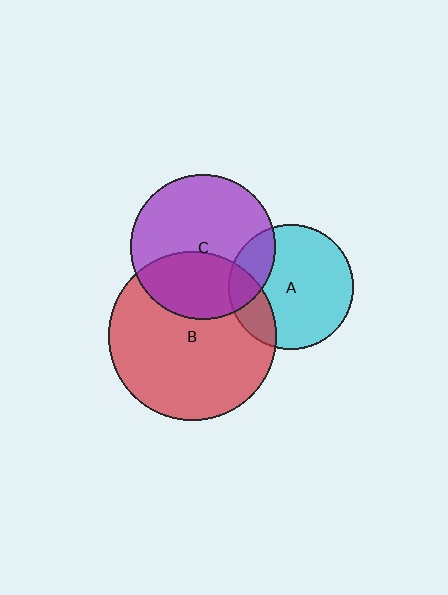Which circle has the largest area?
Circle B (red).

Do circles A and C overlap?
Yes.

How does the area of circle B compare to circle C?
Approximately 1.3 times.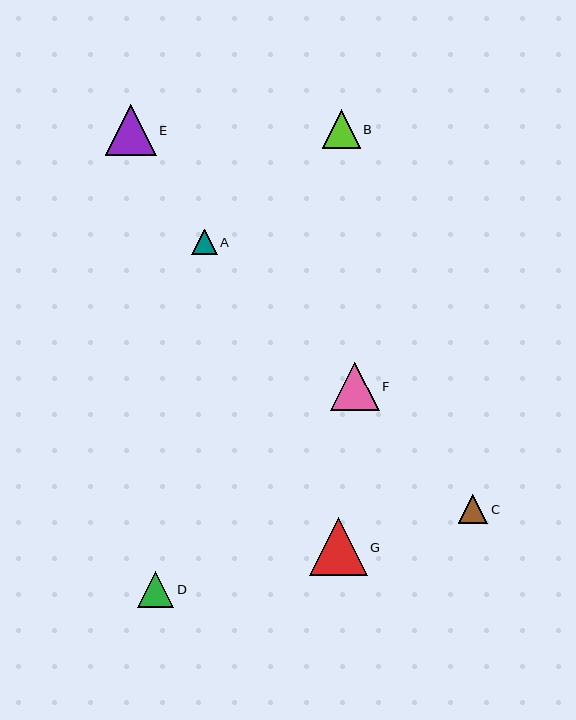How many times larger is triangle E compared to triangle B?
Triangle E is approximately 1.3 times the size of triangle B.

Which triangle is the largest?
Triangle G is the largest with a size of approximately 58 pixels.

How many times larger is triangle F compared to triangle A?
Triangle F is approximately 1.9 times the size of triangle A.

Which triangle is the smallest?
Triangle A is the smallest with a size of approximately 26 pixels.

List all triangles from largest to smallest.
From largest to smallest: G, E, F, B, D, C, A.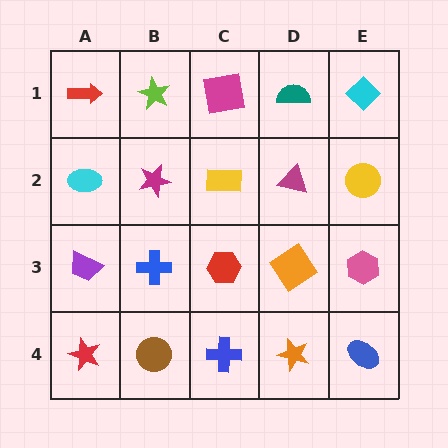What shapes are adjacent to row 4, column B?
A blue cross (row 3, column B), a red star (row 4, column A), a blue cross (row 4, column C).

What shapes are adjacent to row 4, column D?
An orange diamond (row 3, column D), a blue cross (row 4, column C), a blue ellipse (row 4, column E).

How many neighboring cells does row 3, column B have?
4.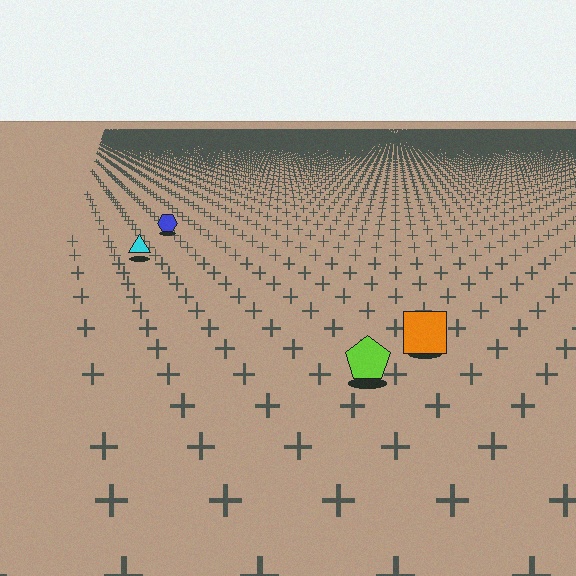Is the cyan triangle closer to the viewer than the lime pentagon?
No. The lime pentagon is closer — you can tell from the texture gradient: the ground texture is coarser near it.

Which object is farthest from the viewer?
The blue hexagon is farthest from the viewer. It appears smaller and the ground texture around it is denser.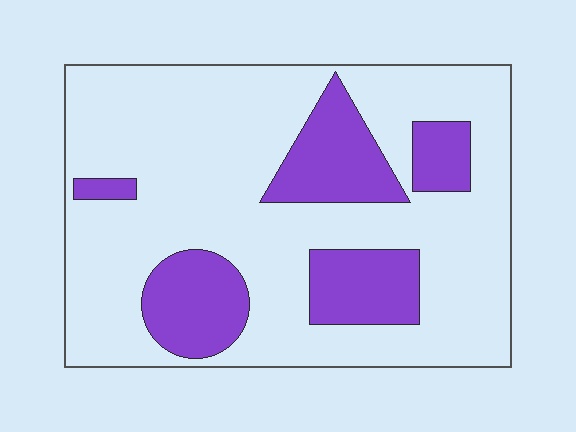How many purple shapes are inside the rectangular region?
5.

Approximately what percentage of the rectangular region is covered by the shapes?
Approximately 25%.